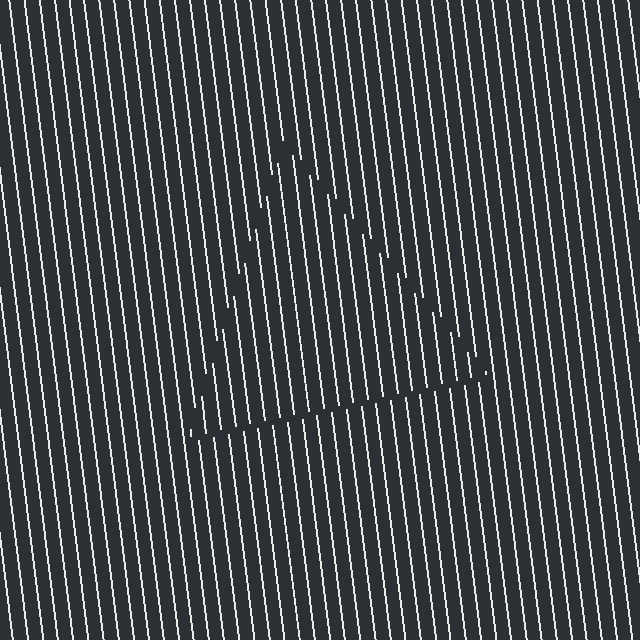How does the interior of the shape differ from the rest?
The interior of the shape contains the same grating, shifted by half a period — the contour is defined by the phase discontinuity where line-ends from the inner and outer gratings abut.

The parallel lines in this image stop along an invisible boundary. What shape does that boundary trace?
An illusory triangle. The interior of the shape contains the same grating, shifted by half a period — the contour is defined by the phase discontinuity where line-ends from the inner and outer gratings abut.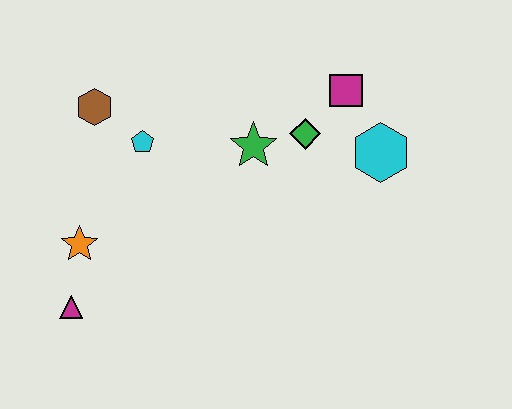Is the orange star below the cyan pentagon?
Yes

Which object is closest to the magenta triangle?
The orange star is closest to the magenta triangle.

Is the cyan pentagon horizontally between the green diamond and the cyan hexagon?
No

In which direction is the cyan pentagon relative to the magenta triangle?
The cyan pentagon is above the magenta triangle.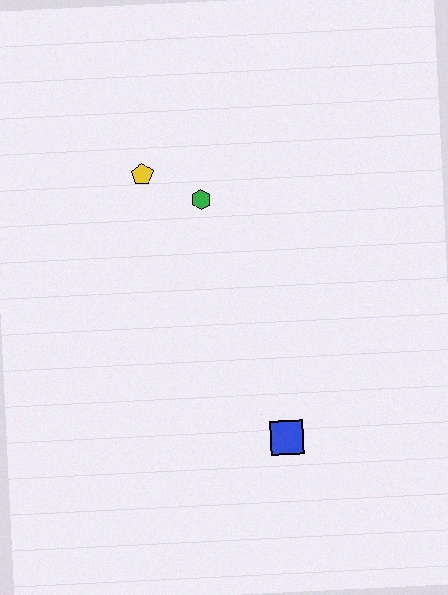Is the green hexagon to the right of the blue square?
No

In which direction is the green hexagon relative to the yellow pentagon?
The green hexagon is to the right of the yellow pentagon.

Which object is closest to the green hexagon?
The yellow pentagon is closest to the green hexagon.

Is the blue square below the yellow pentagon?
Yes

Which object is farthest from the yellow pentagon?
The blue square is farthest from the yellow pentagon.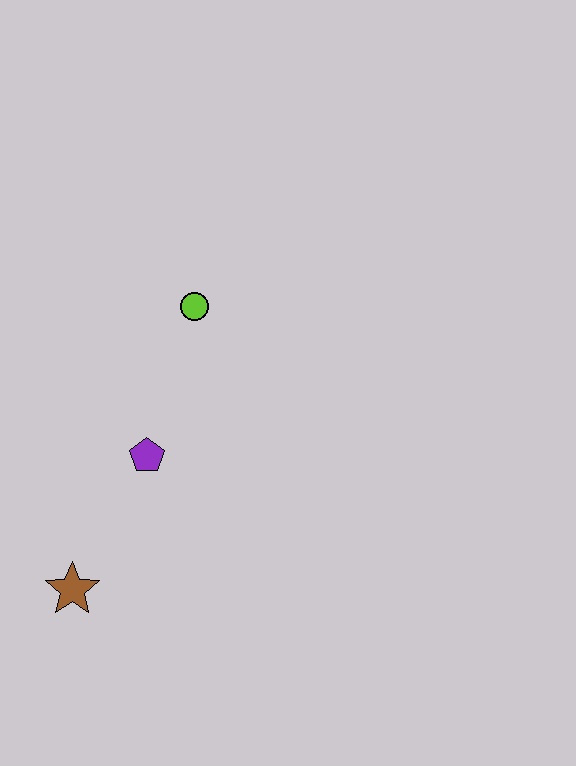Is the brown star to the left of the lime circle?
Yes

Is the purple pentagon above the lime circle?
No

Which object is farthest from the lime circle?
The brown star is farthest from the lime circle.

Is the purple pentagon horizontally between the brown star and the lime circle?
Yes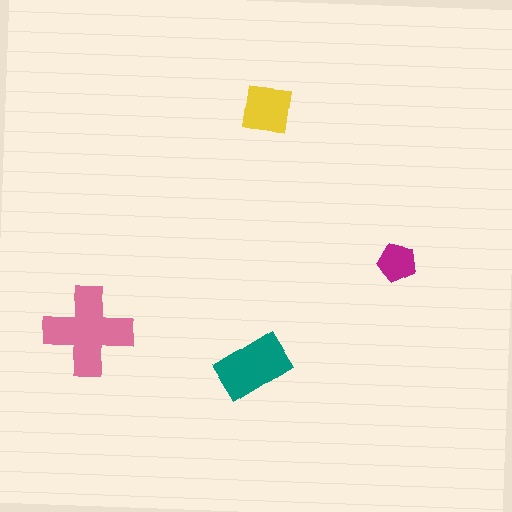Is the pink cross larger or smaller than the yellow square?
Larger.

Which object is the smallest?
The magenta pentagon.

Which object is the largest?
The pink cross.